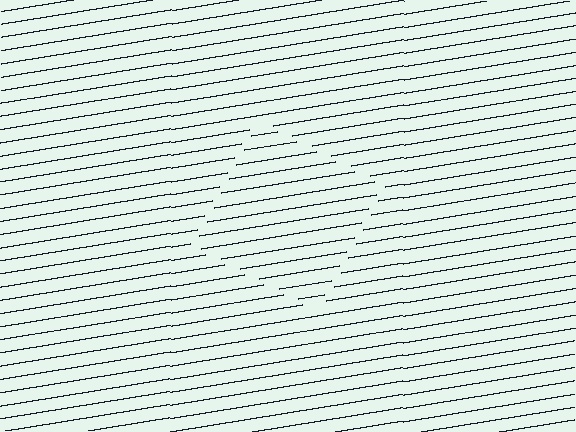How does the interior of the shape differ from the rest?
The interior of the shape contains the same grating, shifted by half a period — the contour is defined by the phase discontinuity where line-ends from the inner and outer gratings abut.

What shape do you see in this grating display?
An illusory square. The interior of the shape contains the same grating, shifted by half a period — the contour is defined by the phase discontinuity where line-ends from the inner and outer gratings abut.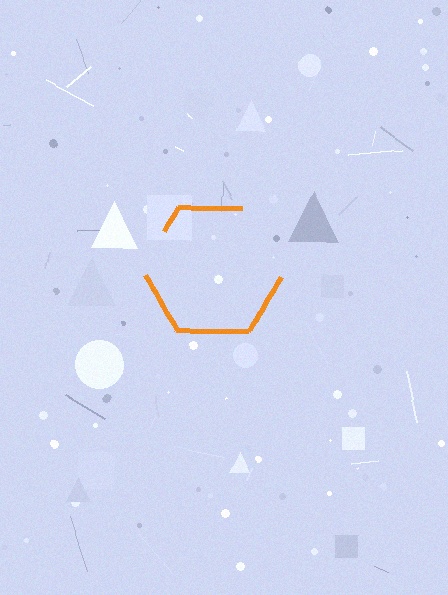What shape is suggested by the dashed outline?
The dashed outline suggests a hexagon.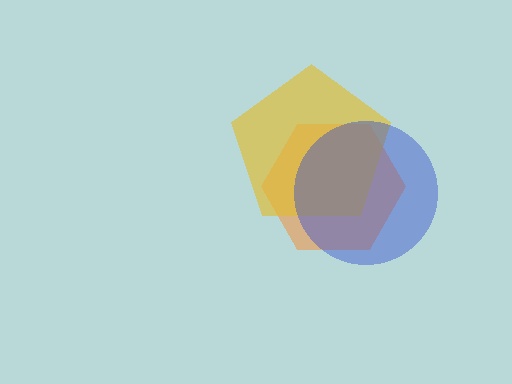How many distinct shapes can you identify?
There are 3 distinct shapes: an orange hexagon, a yellow pentagon, a blue circle.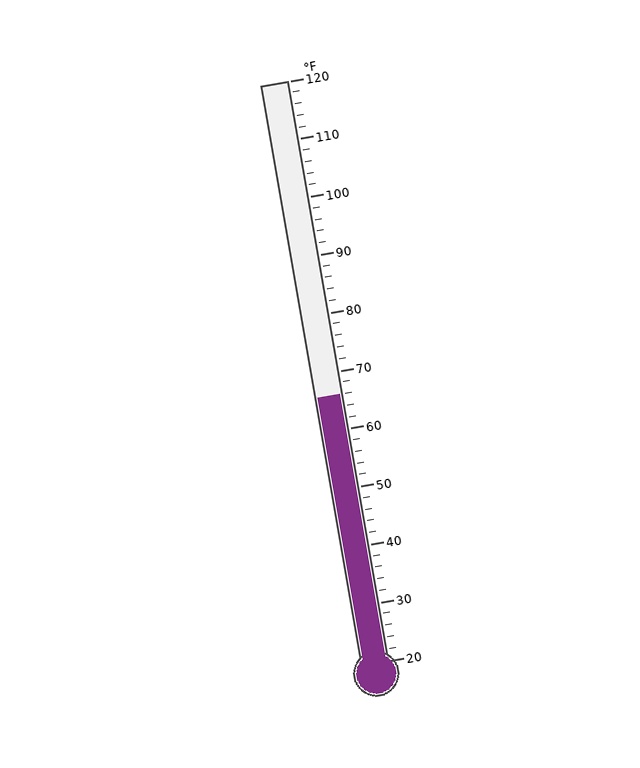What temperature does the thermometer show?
The thermometer shows approximately 66°F.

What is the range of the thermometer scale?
The thermometer scale ranges from 20°F to 120°F.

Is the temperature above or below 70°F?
The temperature is below 70°F.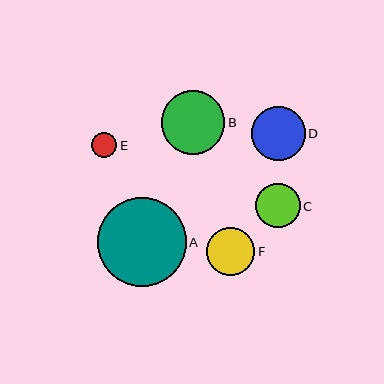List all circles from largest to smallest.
From largest to smallest: A, B, D, F, C, E.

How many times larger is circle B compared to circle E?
Circle B is approximately 2.5 times the size of circle E.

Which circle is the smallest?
Circle E is the smallest with a size of approximately 25 pixels.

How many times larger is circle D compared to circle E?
Circle D is approximately 2.1 times the size of circle E.